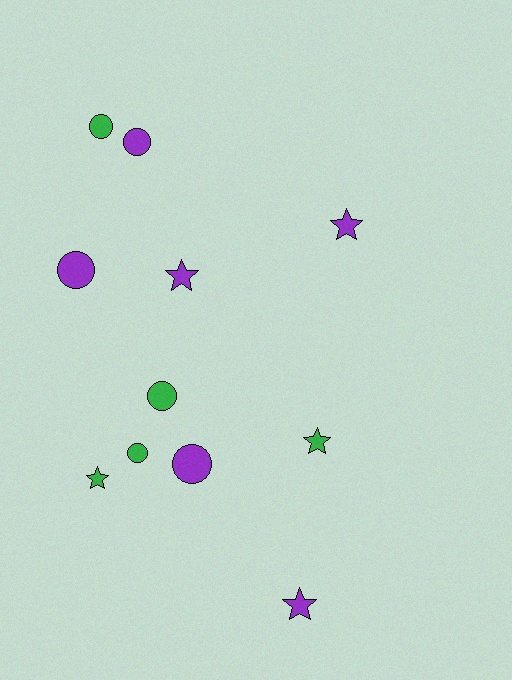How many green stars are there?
There are 2 green stars.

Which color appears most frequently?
Purple, with 6 objects.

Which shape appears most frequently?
Circle, with 6 objects.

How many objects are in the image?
There are 11 objects.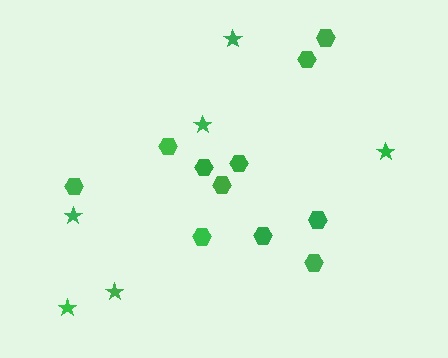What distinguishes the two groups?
There are 2 groups: one group of stars (6) and one group of hexagons (11).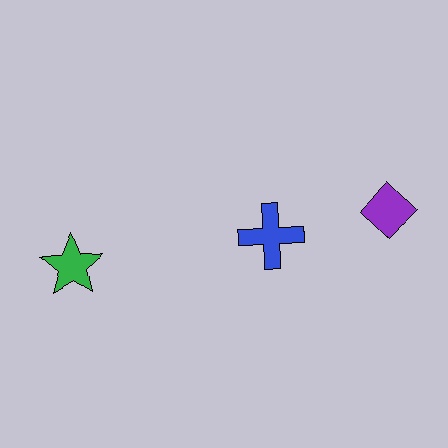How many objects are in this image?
There are 3 objects.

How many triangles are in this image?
There are no triangles.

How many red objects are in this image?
There are no red objects.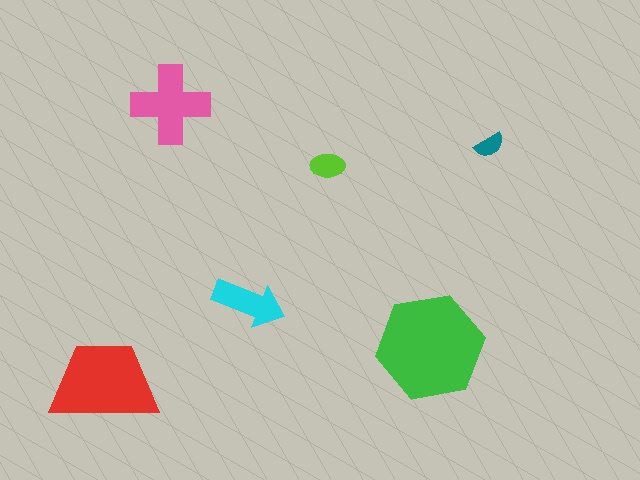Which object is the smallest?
The teal semicircle.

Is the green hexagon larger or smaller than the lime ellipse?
Larger.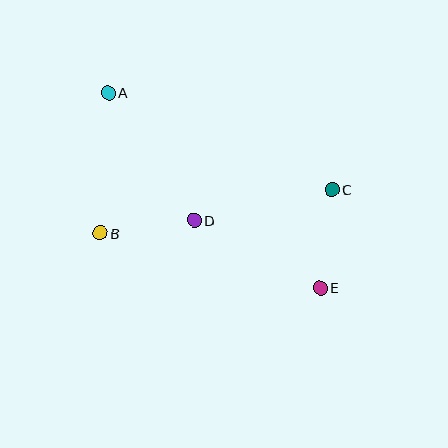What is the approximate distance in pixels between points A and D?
The distance between A and D is approximately 154 pixels.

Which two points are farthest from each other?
Points A and E are farthest from each other.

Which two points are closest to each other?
Points B and D are closest to each other.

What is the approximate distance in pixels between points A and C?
The distance between A and C is approximately 244 pixels.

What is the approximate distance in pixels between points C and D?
The distance between C and D is approximately 141 pixels.